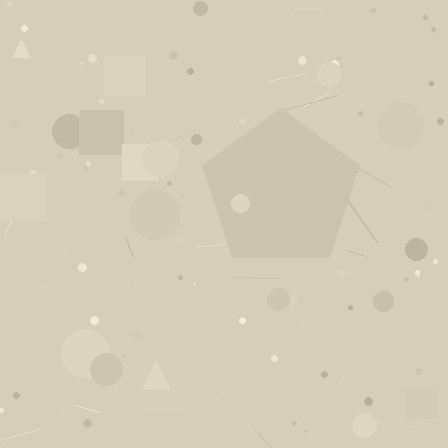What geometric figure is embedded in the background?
A pentagon is embedded in the background.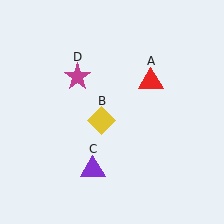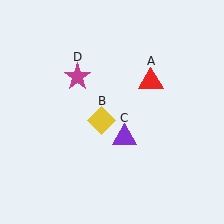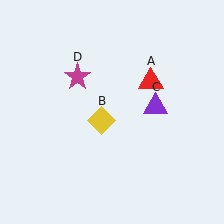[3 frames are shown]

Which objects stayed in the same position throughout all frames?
Red triangle (object A) and yellow diamond (object B) and magenta star (object D) remained stationary.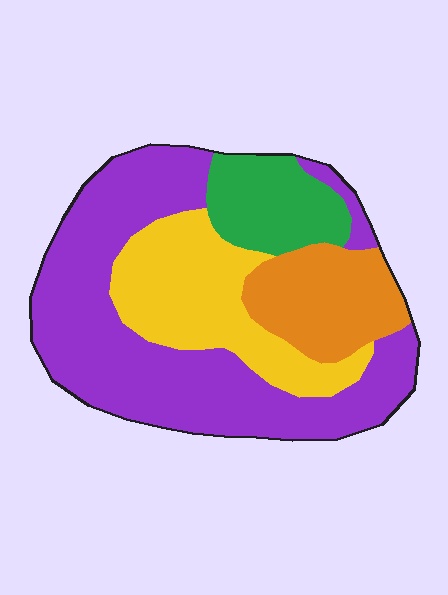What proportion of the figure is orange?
Orange covers 16% of the figure.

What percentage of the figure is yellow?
Yellow takes up about one quarter (1/4) of the figure.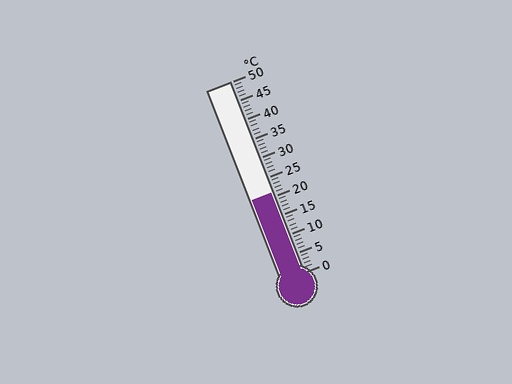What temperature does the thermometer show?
The thermometer shows approximately 21°C.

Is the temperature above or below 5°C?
The temperature is above 5°C.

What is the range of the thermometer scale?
The thermometer scale ranges from 0°C to 50°C.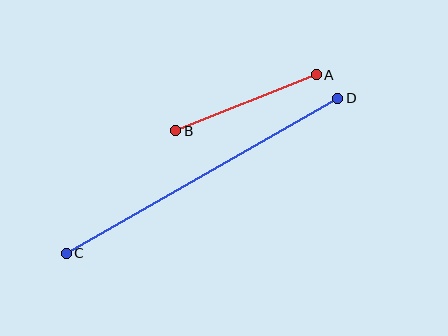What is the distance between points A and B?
The distance is approximately 151 pixels.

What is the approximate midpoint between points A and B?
The midpoint is at approximately (246, 103) pixels.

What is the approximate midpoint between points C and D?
The midpoint is at approximately (202, 176) pixels.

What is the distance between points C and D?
The distance is approximately 313 pixels.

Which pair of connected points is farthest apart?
Points C and D are farthest apart.